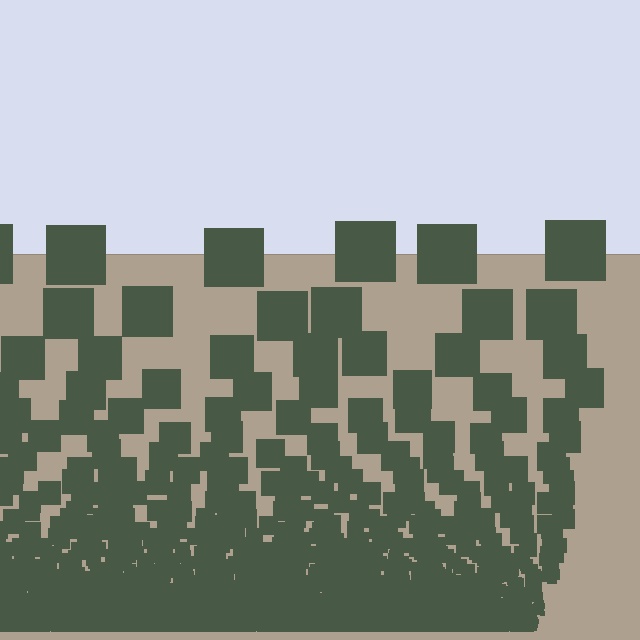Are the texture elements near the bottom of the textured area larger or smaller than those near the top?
Smaller. The gradient is inverted — elements near the bottom are smaller and denser.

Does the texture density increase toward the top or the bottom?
Density increases toward the bottom.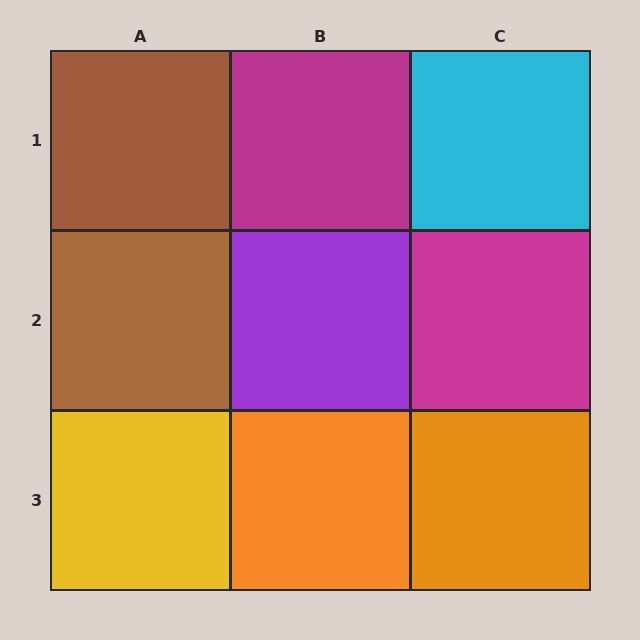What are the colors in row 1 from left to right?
Brown, magenta, cyan.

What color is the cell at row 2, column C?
Magenta.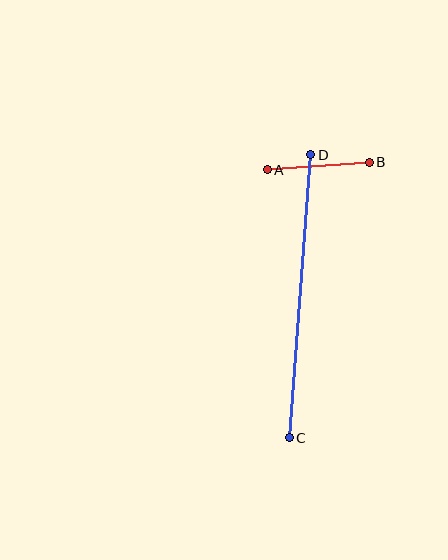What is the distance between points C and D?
The distance is approximately 284 pixels.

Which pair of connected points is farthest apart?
Points C and D are farthest apart.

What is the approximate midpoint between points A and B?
The midpoint is at approximately (318, 166) pixels.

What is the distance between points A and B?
The distance is approximately 102 pixels.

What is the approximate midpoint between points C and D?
The midpoint is at approximately (300, 296) pixels.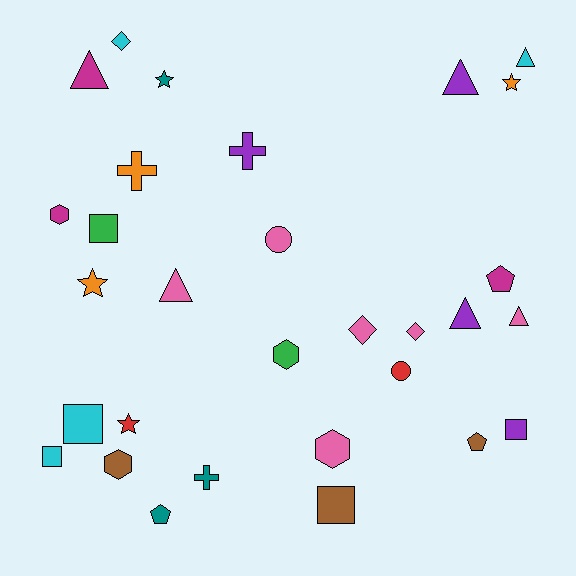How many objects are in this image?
There are 30 objects.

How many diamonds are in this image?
There are 3 diamonds.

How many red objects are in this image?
There are 2 red objects.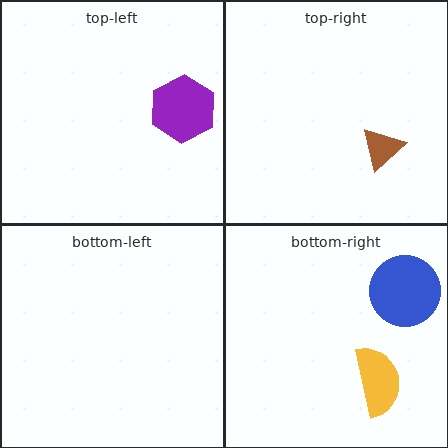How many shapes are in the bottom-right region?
2.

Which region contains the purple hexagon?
The top-left region.